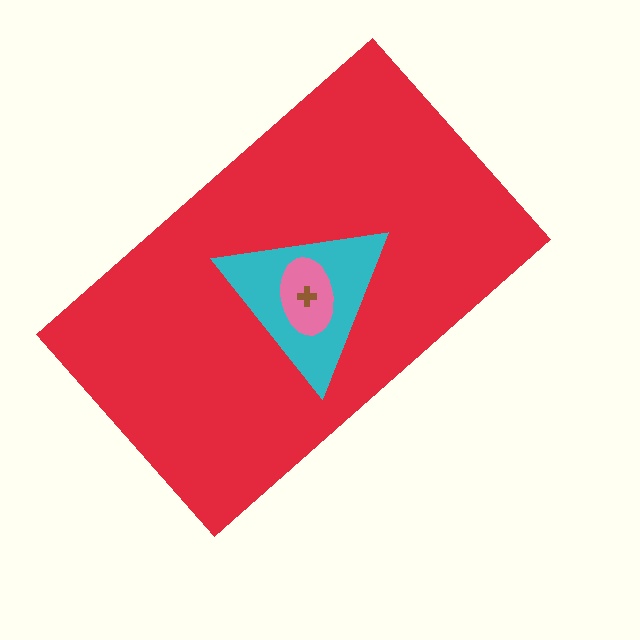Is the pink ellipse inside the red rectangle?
Yes.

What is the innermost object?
The brown cross.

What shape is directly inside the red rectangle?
The cyan triangle.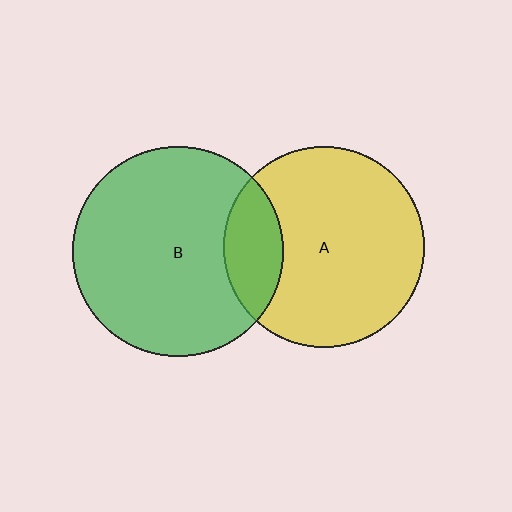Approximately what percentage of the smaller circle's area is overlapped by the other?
Approximately 20%.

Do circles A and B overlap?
Yes.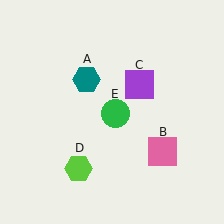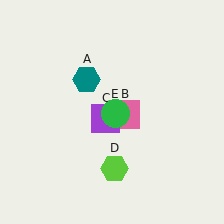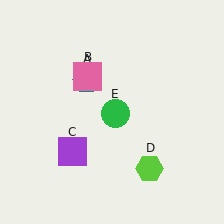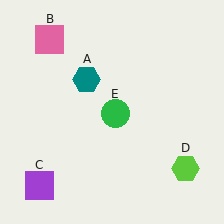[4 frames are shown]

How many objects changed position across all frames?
3 objects changed position: pink square (object B), purple square (object C), lime hexagon (object D).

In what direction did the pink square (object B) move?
The pink square (object B) moved up and to the left.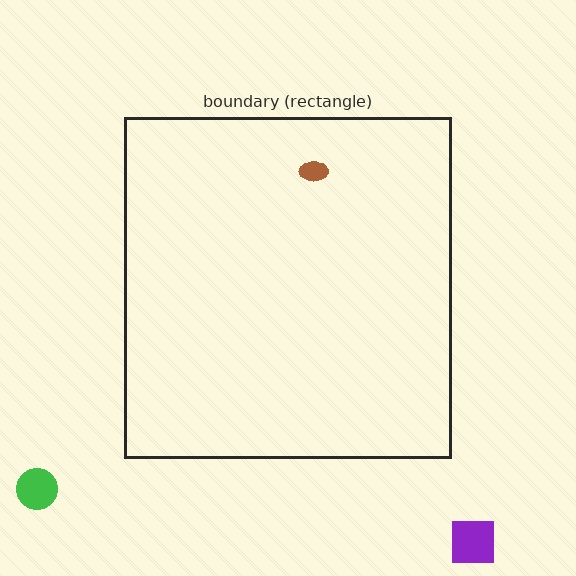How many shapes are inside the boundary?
1 inside, 2 outside.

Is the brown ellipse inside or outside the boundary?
Inside.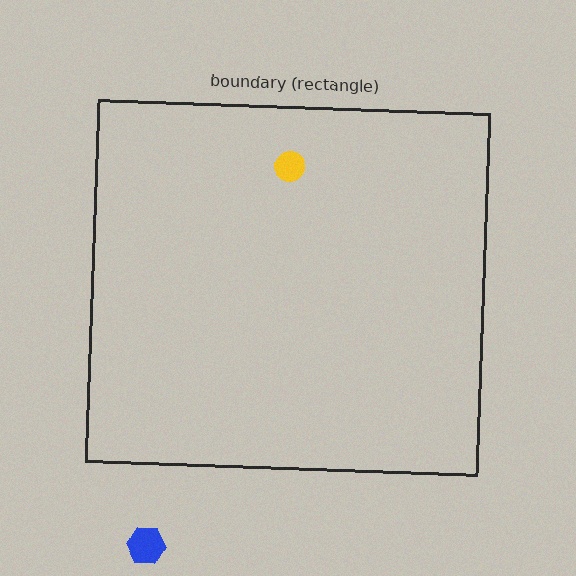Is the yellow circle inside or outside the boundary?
Inside.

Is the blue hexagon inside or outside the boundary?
Outside.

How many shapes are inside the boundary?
1 inside, 1 outside.